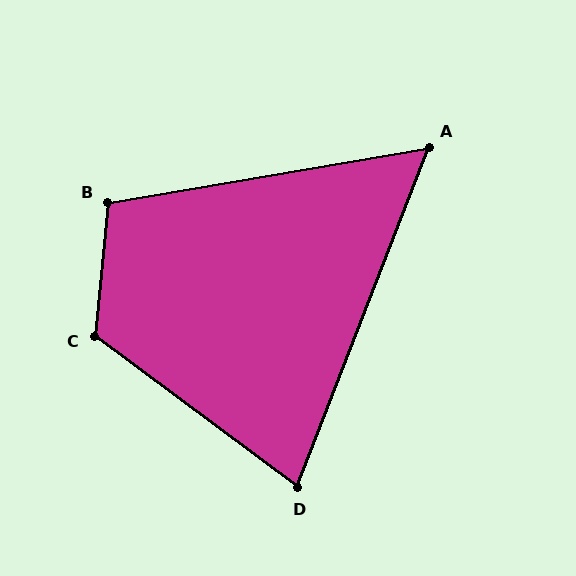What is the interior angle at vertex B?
Approximately 105 degrees (obtuse).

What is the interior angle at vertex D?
Approximately 75 degrees (acute).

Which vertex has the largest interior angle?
C, at approximately 121 degrees.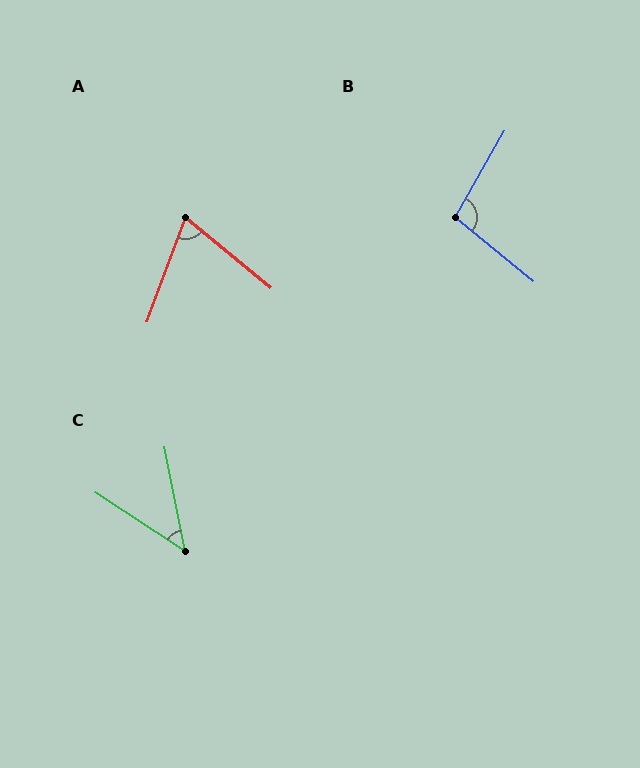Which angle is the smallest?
C, at approximately 46 degrees.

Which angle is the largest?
B, at approximately 100 degrees.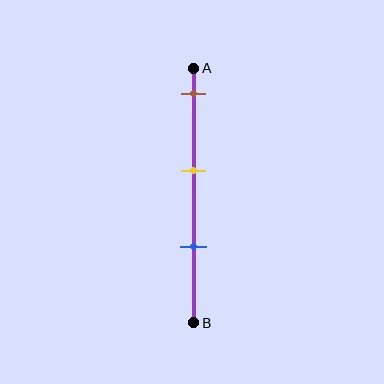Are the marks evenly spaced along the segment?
Yes, the marks are approximately evenly spaced.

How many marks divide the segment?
There are 3 marks dividing the segment.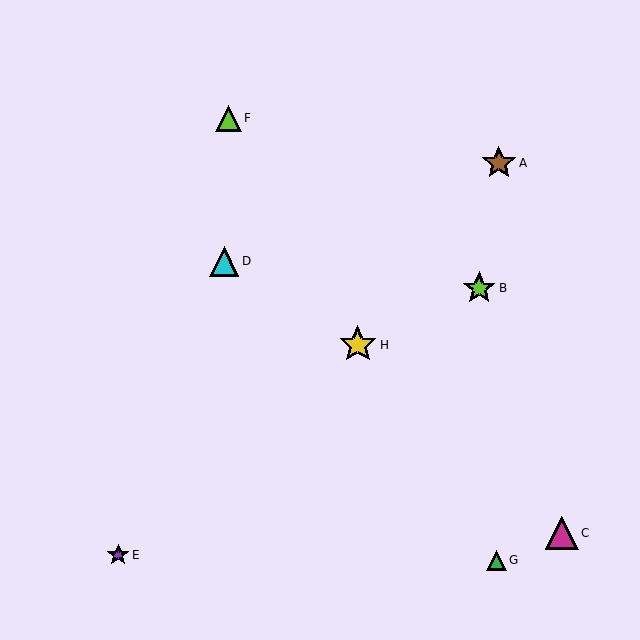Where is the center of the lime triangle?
The center of the lime triangle is at (228, 118).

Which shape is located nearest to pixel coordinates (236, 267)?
The cyan triangle (labeled D) at (224, 261) is nearest to that location.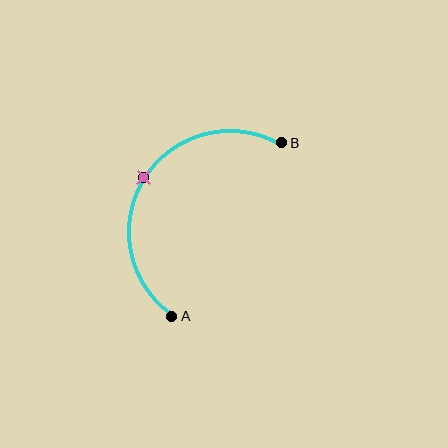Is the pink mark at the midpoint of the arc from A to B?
Yes. The pink mark lies on the arc at equal arc-length from both A and B — it is the arc midpoint.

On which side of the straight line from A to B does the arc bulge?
The arc bulges to the left of the straight line connecting A and B.